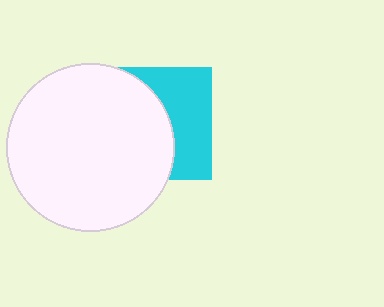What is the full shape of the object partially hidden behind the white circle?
The partially hidden object is a cyan square.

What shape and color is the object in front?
The object in front is a white circle.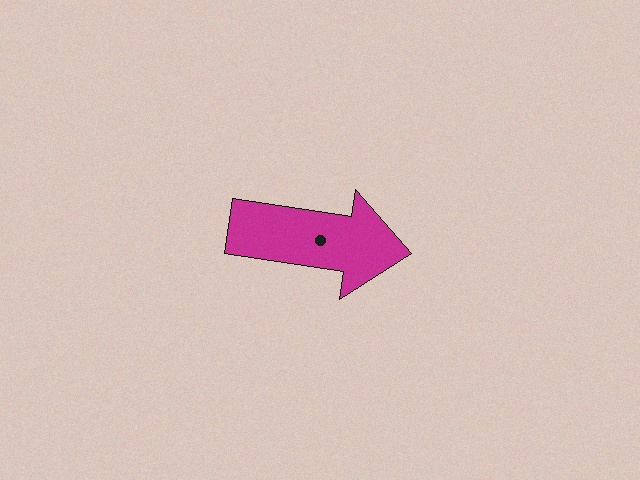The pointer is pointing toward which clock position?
Roughly 3 o'clock.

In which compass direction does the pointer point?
East.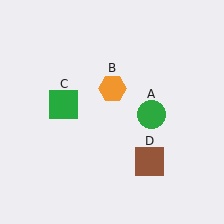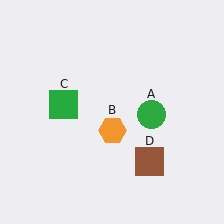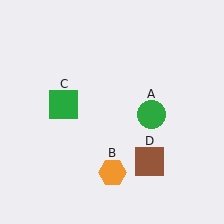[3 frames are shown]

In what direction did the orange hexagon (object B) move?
The orange hexagon (object B) moved down.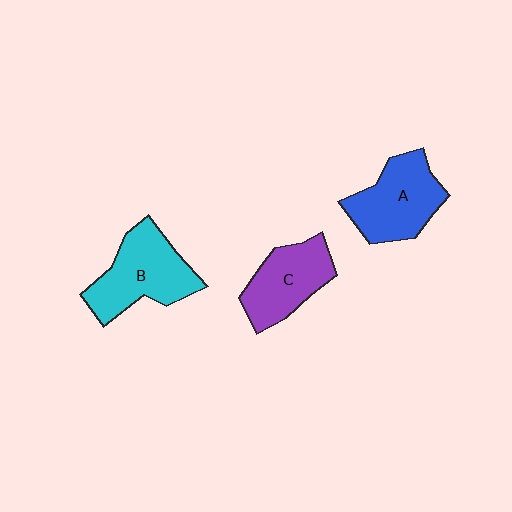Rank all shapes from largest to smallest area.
From largest to smallest: B (cyan), A (blue), C (purple).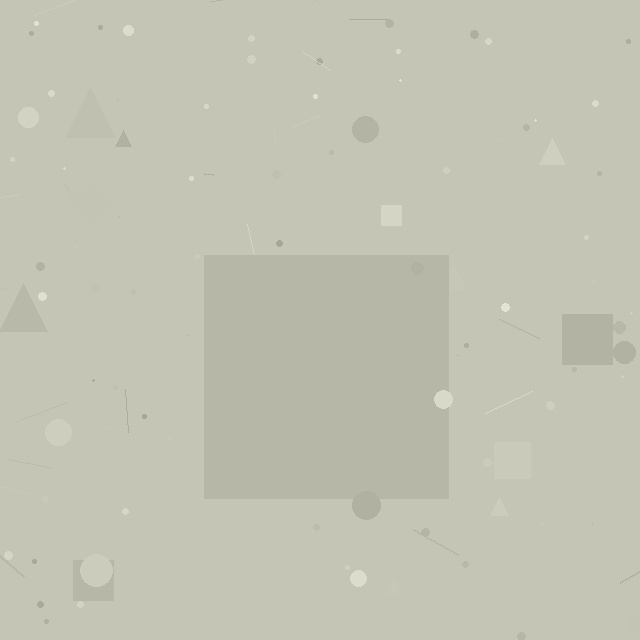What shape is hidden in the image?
A square is hidden in the image.